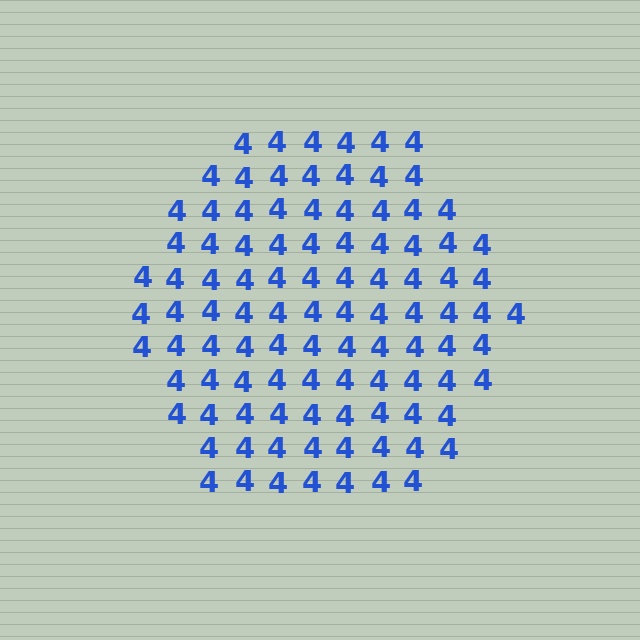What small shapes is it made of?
It is made of small digit 4's.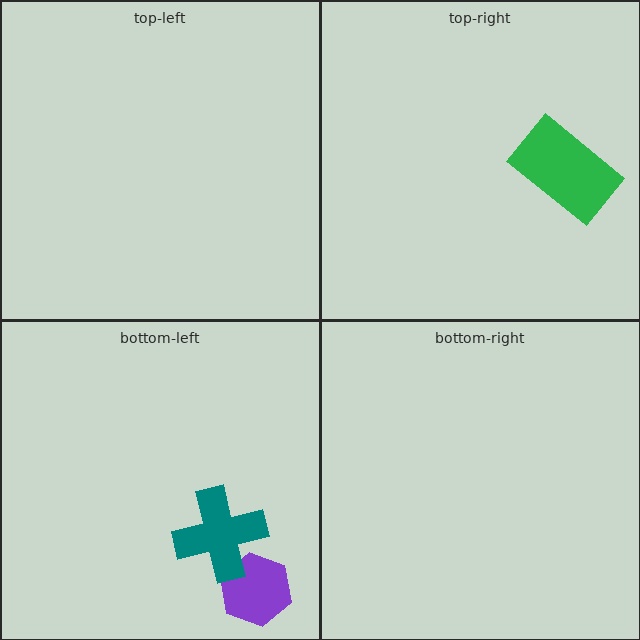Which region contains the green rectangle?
The top-right region.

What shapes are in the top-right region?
The green rectangle.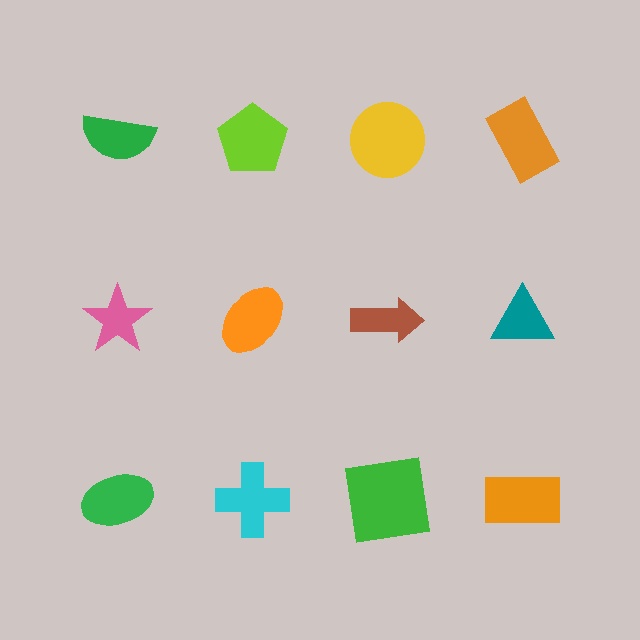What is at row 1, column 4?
An orange rectangle.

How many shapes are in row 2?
4 shapes.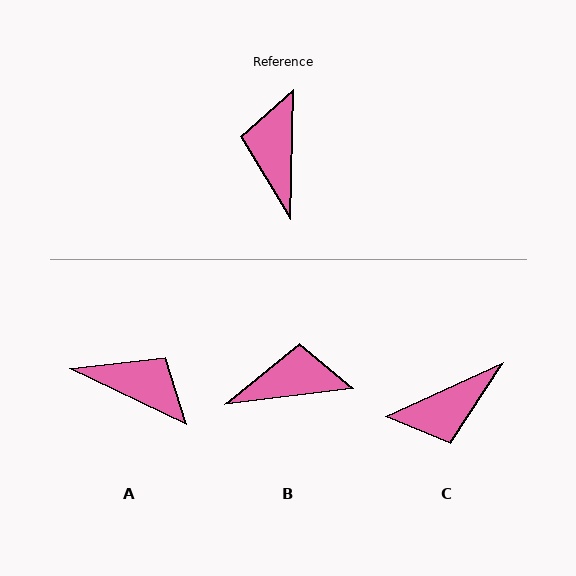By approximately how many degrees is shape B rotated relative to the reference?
Approximately 81 degrees clockwise.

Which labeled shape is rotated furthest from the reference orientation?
C, about 116 degrees away.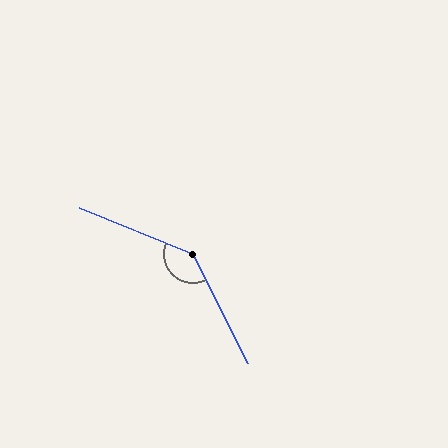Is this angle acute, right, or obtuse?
It is obtuse.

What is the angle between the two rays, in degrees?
Approximately 138 degrees.